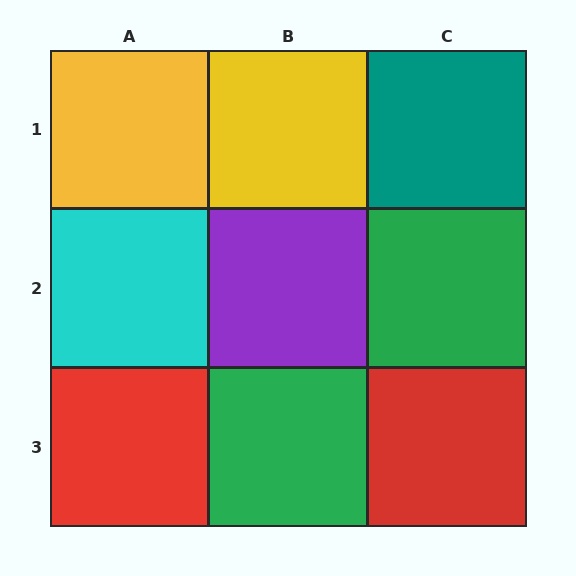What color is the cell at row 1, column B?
Yellow.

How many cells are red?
2 cells are red.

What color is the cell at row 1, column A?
Yellow.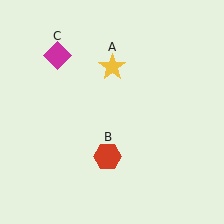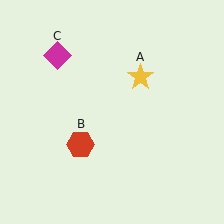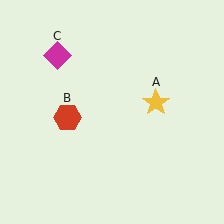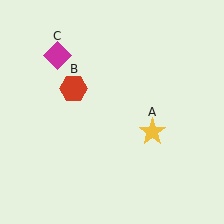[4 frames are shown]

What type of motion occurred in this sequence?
The yellow star (object A), red hexagon (object B) rotated clockwise around the center of the scene.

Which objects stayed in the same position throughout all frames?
Magenta diamond (object C) remained stationary.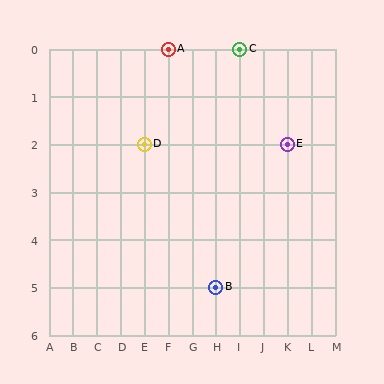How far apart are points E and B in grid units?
Points E and B are 3 columns and 3 rows apart (about 4.2 grid units diagonally).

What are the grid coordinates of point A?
Point A is at grid coordinates (F, 0).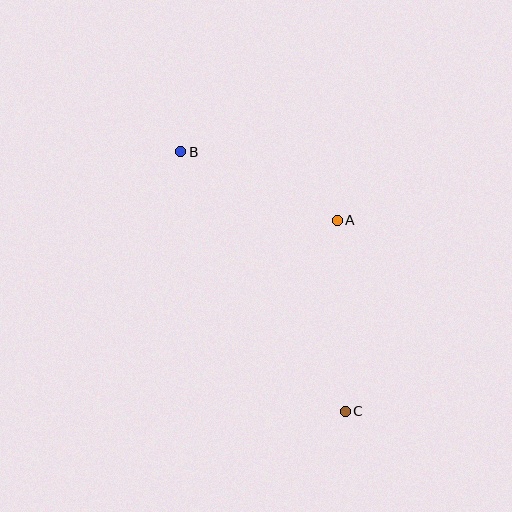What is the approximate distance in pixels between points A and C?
The distance between A and C is approximately 191 pixels.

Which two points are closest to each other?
Points A and B are closest to each other.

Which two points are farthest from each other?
Points B and C are farthest from each other.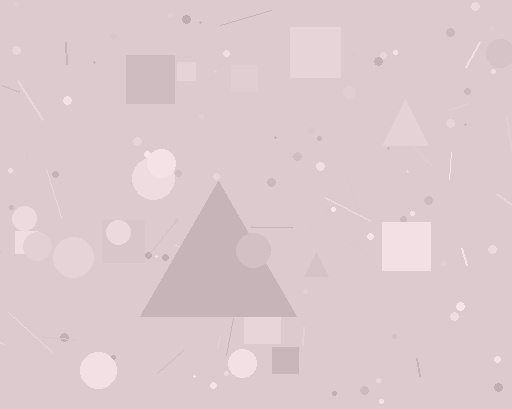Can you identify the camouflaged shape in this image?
The camouflaged shape is a triangle.